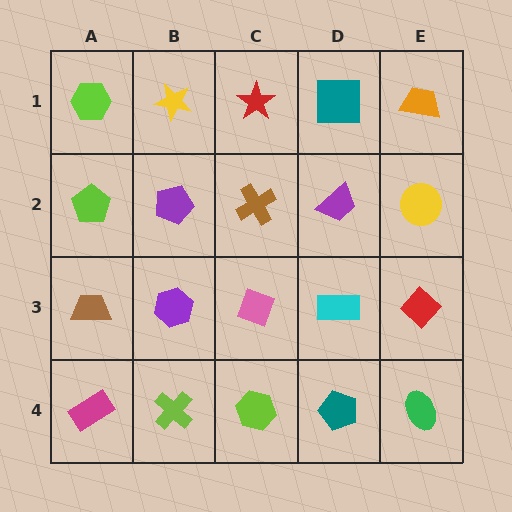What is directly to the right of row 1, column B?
A red star.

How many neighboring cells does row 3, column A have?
3.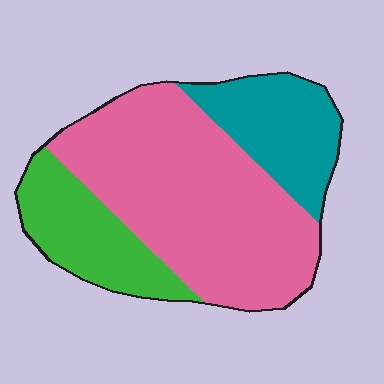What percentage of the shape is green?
Green covers 21% of the shape.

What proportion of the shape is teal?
Teal covers about 20% of the shape.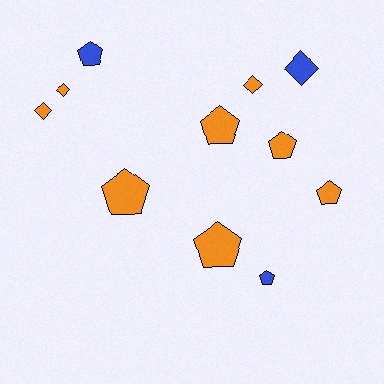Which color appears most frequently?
Orange, with 8 objects.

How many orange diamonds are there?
There are 3 orange diamonds.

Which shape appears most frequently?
Pentagon, with 7 objects.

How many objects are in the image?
There are 11 objects.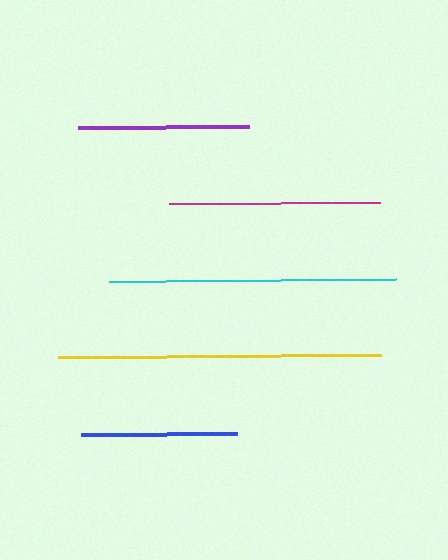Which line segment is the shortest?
The blue line is the shortest at approximately 156 pixels.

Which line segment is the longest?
The yellow line is the longest at approximately 323 pixels.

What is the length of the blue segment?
The blue segment is approximately 156 pixels long.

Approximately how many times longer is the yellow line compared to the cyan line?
The yellow line is approximately 1.1 times the length of the cyan line.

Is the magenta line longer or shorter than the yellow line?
The yellow line is longer than the magenta line.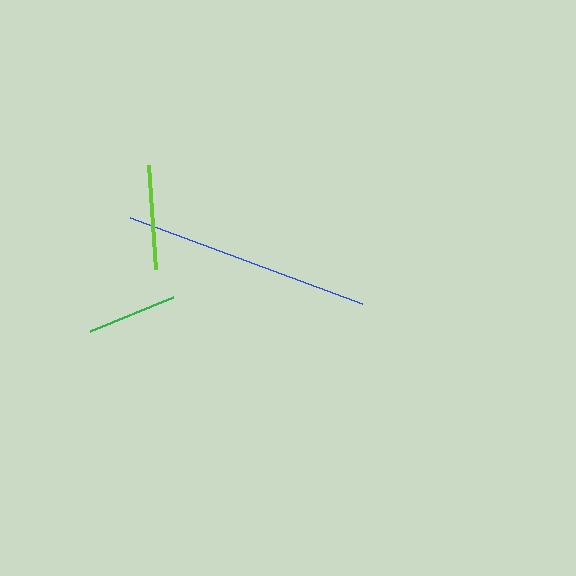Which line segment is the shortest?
The green line is the shortest at approximately 90 pixels.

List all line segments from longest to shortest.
From longest to shortest: blue, lime, green.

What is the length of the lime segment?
The lime segment is approximately 104 pixels long.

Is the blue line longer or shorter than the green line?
The blue line is longer than the green line.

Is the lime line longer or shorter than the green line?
The lime line is longer than the green line.